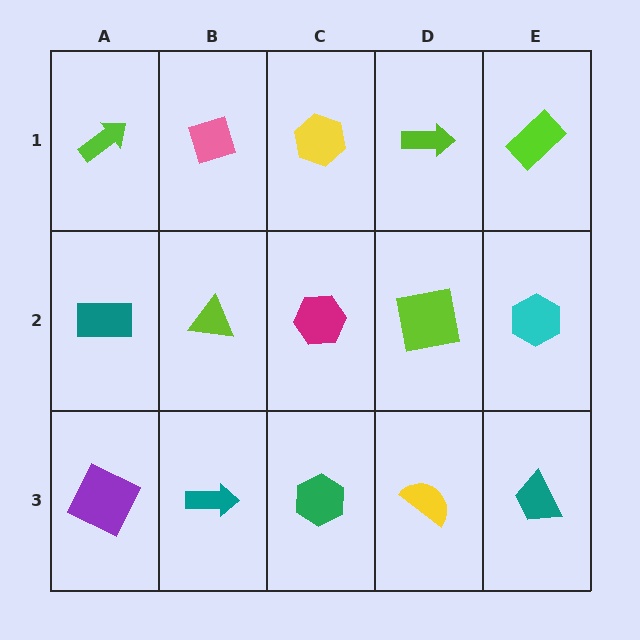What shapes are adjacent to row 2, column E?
A lime rectangle (row 1, column E), a teal trapezoid (row 3, column E), a lime square (row 2, column D).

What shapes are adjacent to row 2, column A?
A lime arrow (row 1, column A), a purple square (row 3, column A), a lime triangle (row 2, column B).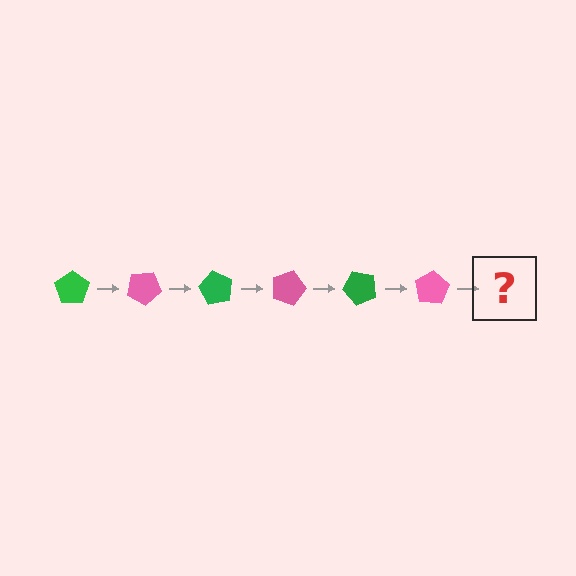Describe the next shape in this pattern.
It should be a green pentagon, rotated 180 degrees from the start.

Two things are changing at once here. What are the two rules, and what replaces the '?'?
The two rules are that it rotates 30 degrees each step and the color cycles through green and pink. The '?' should be a green pentagon, rotated 180 degrees from the start.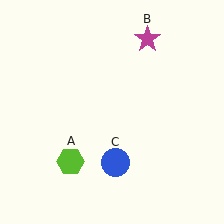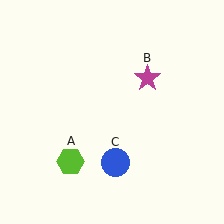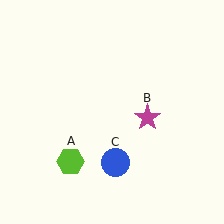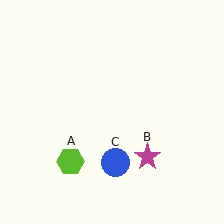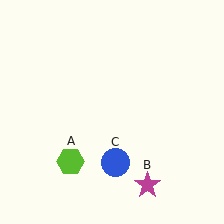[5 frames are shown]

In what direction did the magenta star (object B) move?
The magenta star (object B) moved down.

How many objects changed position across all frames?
1 object changed position: magenta star (object B).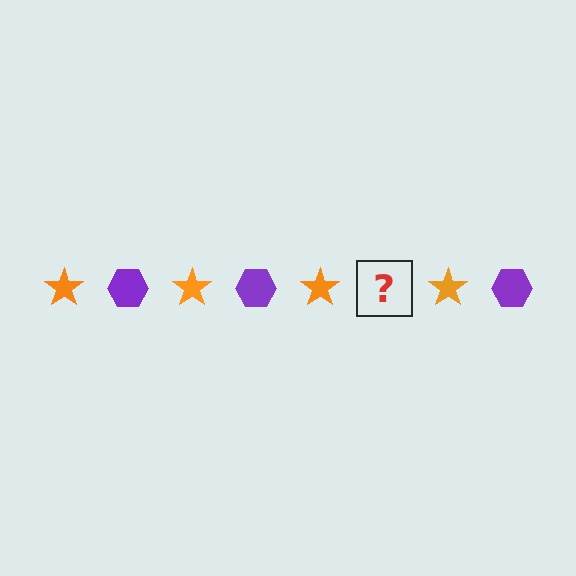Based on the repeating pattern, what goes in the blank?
The blank should be a purple hexagon.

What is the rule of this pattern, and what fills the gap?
The rule is that the pattern alternates between orange star and purple hexagon. The gap should be filled with a purple hexagon.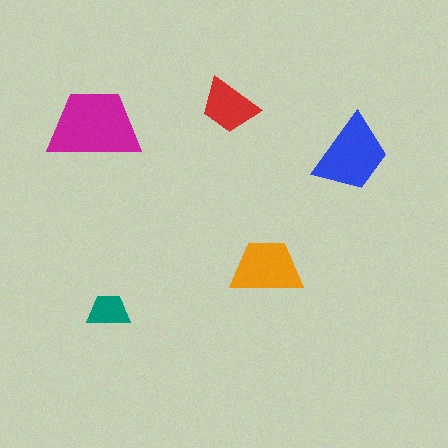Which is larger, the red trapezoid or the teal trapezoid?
The red one.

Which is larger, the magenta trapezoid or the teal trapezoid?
The magenta one.